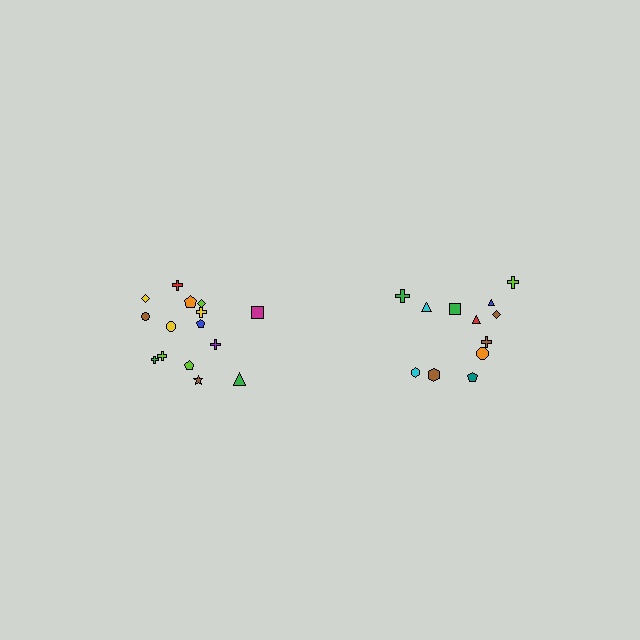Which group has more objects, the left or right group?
The left group.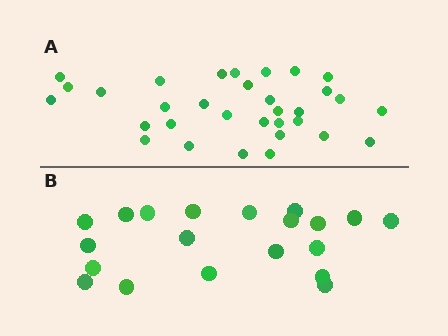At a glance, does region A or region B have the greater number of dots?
Region A (the top region) has more dots.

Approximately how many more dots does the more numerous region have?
Region A has roughly 12 or so more dots than region B.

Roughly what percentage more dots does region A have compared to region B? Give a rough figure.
About 60% more.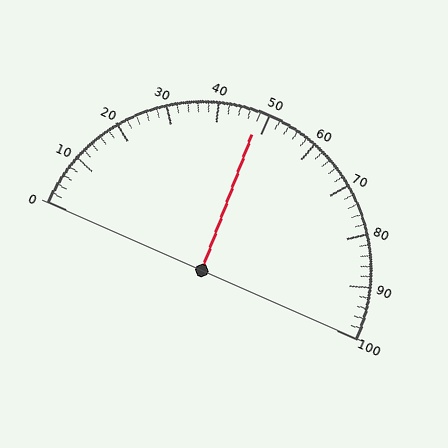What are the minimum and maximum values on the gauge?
The gauge ranges from 0 to 100.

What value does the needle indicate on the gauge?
The needle indicates approximately 48.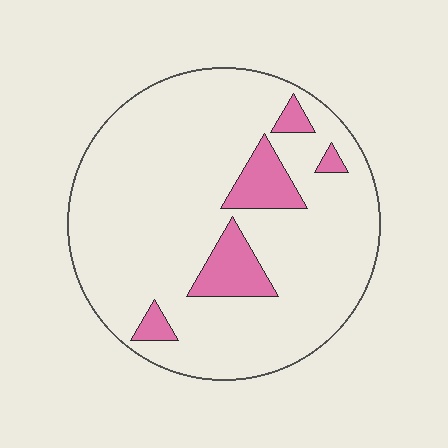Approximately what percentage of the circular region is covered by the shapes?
Approximately 15%.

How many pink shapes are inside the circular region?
5.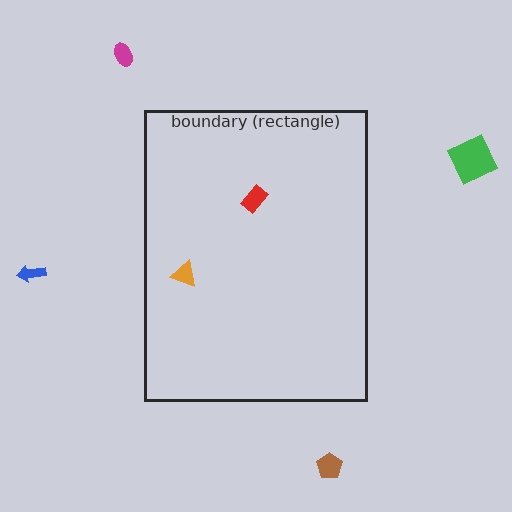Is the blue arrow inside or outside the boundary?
Outside.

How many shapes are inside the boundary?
2 inside, 4 outside.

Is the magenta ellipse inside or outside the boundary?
Outside.